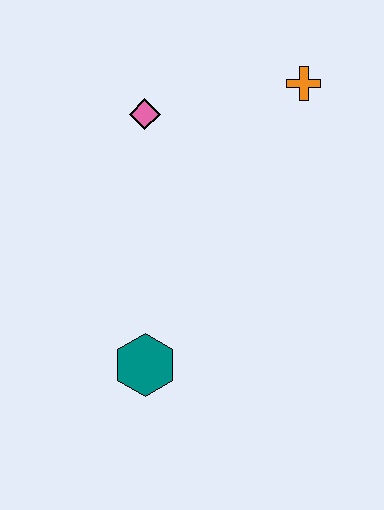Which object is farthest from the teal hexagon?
The orange cross is farthest from the teal hexagon.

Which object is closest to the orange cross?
The pink diamond is closest to the orange cross.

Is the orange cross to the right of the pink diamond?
Yes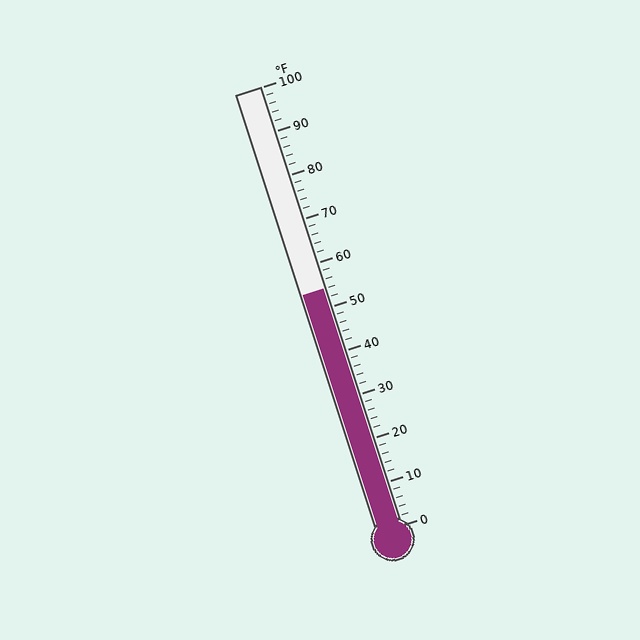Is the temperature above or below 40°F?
The temperature is above 40°F.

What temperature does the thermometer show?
The thermometer shows approximately 54°F.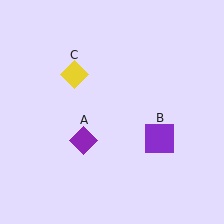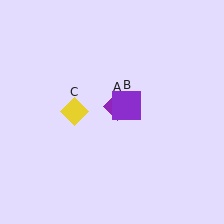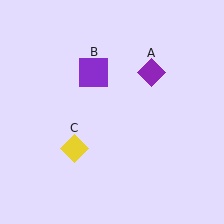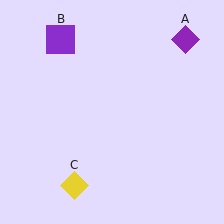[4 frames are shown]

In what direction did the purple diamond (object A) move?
The purple diamond (object A) moved up and to the right.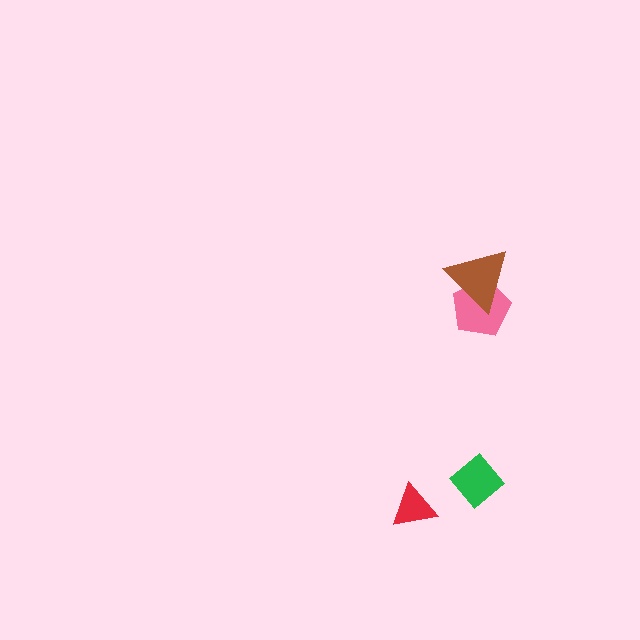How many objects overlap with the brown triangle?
1 object overlaps with the brown triangle.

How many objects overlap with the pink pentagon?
1 object overlaps with the pink pentagon.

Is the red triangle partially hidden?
No, no other shape covers it.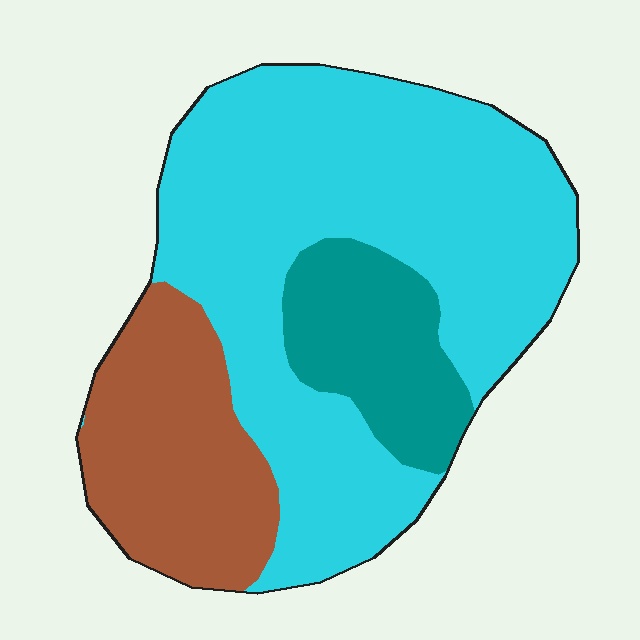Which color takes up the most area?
Cyan, at roughly 60%.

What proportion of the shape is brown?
Brown takes up between a sixth and a third of the shape.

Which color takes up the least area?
Teal, at roughly 15%.